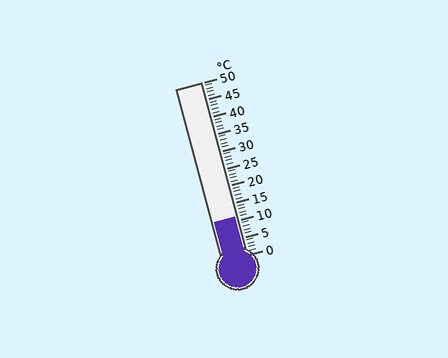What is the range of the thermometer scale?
The thermometer scale ranges from 0°C to 50°C.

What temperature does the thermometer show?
The thermometer shows approximately 11°C.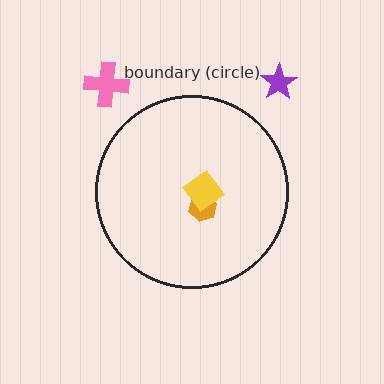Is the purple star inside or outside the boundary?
Outside.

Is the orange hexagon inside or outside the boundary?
Inside.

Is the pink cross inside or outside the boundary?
Outside.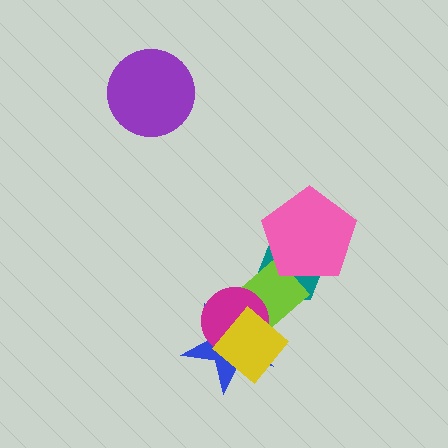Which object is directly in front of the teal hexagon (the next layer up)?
The lime diamond is directly in front of the teal hexagon.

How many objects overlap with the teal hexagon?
2 objects overlap with the teal hexagon.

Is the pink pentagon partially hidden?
No, no other shape covers it.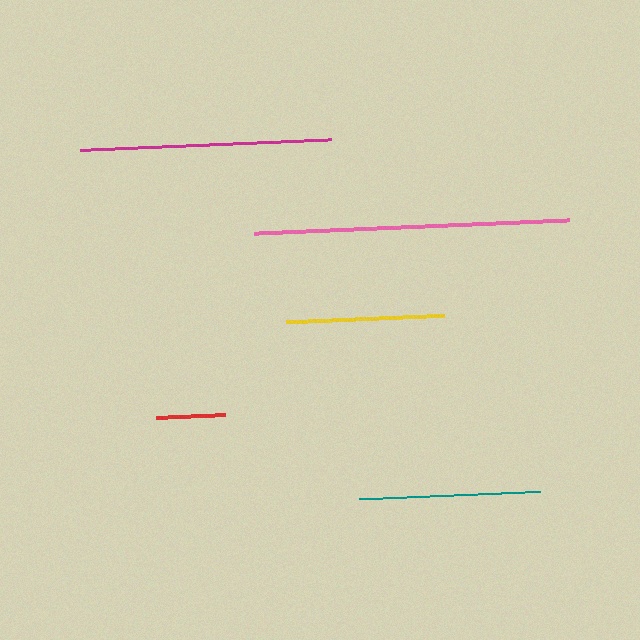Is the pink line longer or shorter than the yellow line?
The pink line is longer than the yellow line.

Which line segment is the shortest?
The red line is the shortest at approximately 68 pixels.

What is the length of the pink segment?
The pink segment is approximately 315 pixels long.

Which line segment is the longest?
The pink line is the longest at approximately 315 pixels.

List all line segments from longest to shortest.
From longest to shortest: pink, magenta, teal, yellow, red.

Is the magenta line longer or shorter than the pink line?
The pink line is longer than the magenta line.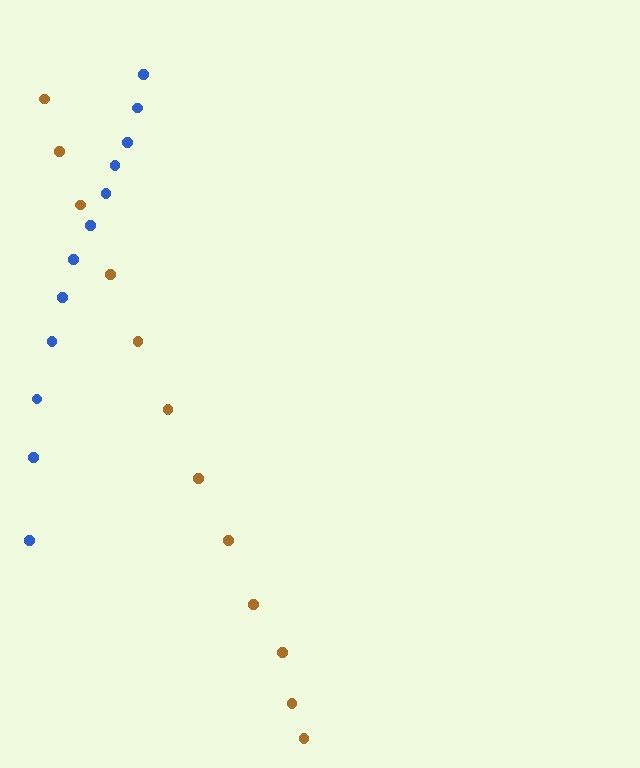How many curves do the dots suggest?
There are 2 distinct paths.